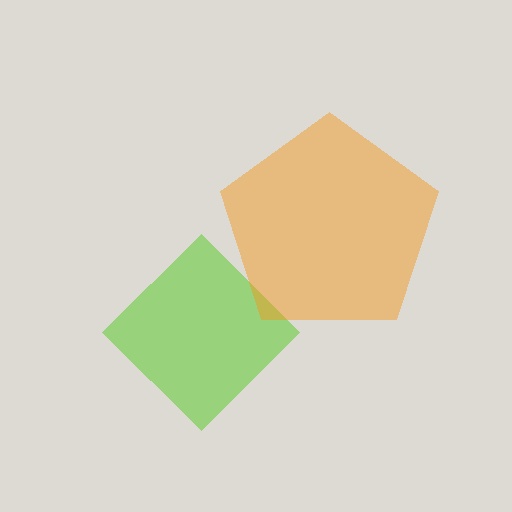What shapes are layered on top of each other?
The layered shapes are: a lime diamond, an orange pentagon.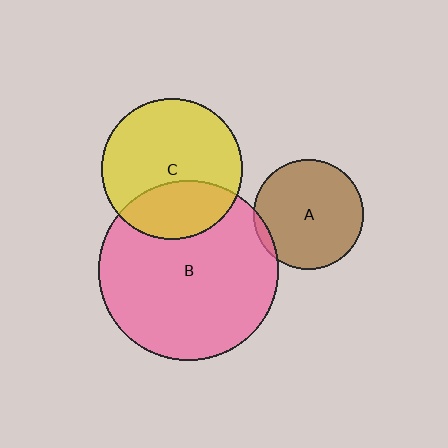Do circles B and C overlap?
Yes.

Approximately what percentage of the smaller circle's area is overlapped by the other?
Approximately 30%.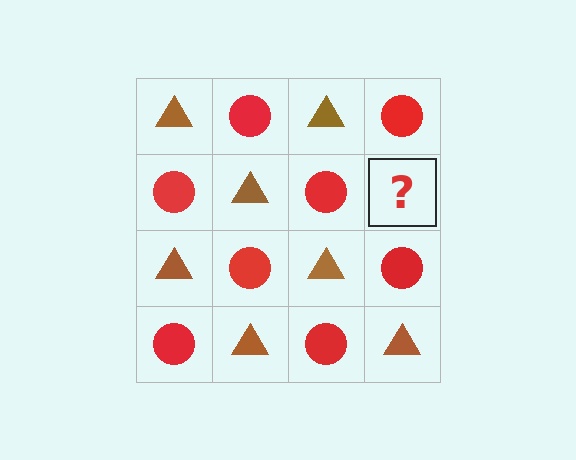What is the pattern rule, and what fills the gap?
The rule is that it alternates brown triangle and red circle in a checkerboard pattern. The gap should be filled with a brown triangle.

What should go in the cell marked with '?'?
The missing cell should contain a brown triangle.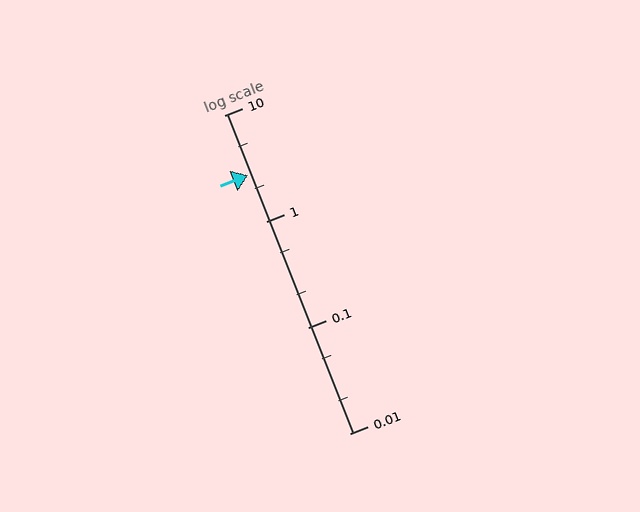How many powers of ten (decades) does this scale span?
The scale spans 3 decades, from 0.01 to 10.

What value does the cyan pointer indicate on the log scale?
The pointer indicates approximately 2.7.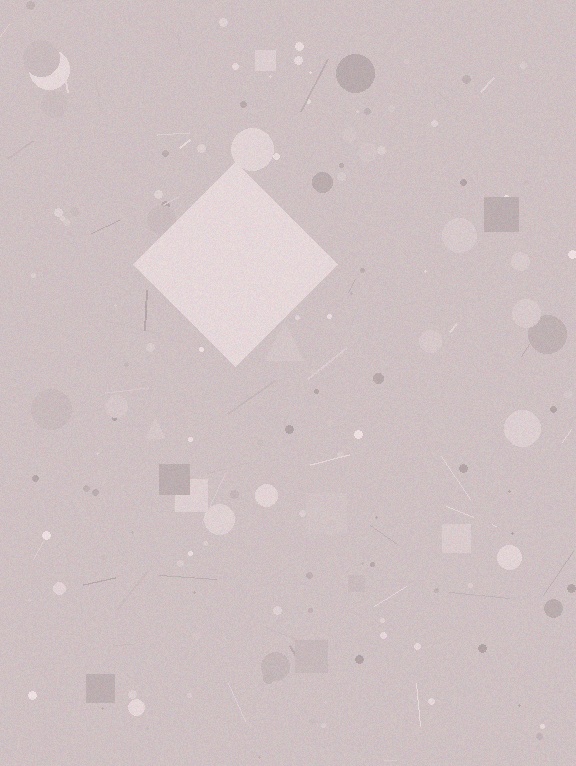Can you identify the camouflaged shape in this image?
The camouflaged shape is a diamond.